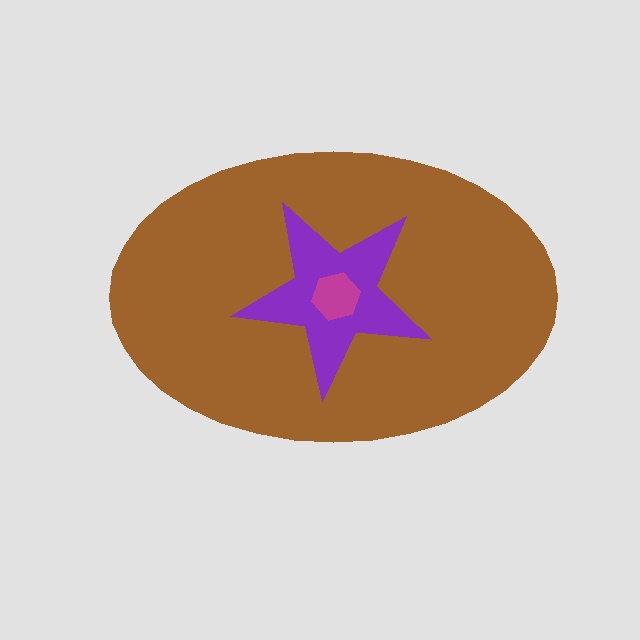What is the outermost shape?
The brown ellipse.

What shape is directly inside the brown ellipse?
The purple star.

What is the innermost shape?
The magenta hexagon.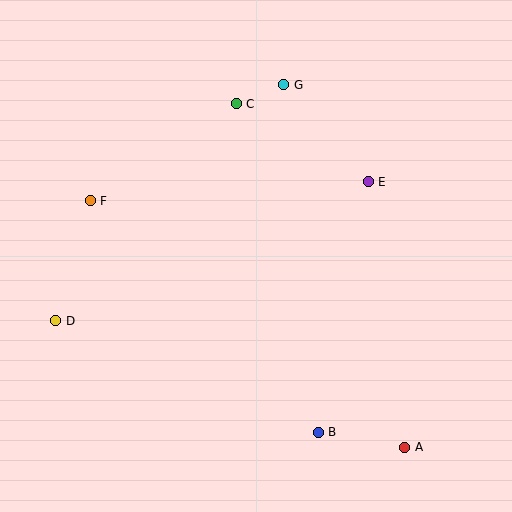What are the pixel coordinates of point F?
Point F is at (90, 201).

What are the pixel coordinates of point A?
Point A is at (405, 447).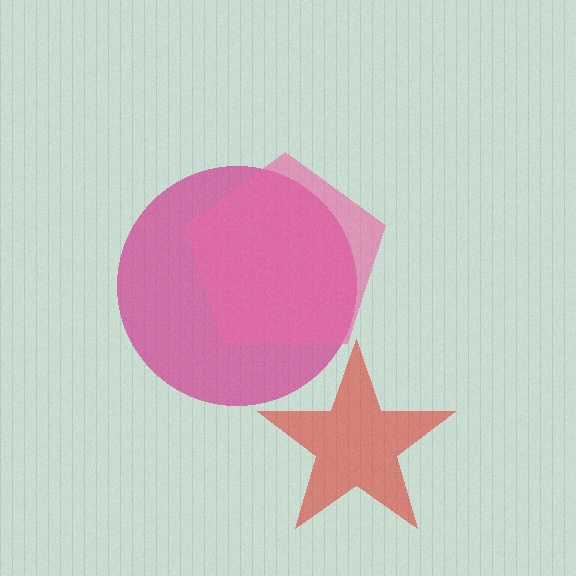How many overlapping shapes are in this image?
There are 3 overlapping shapes in the image.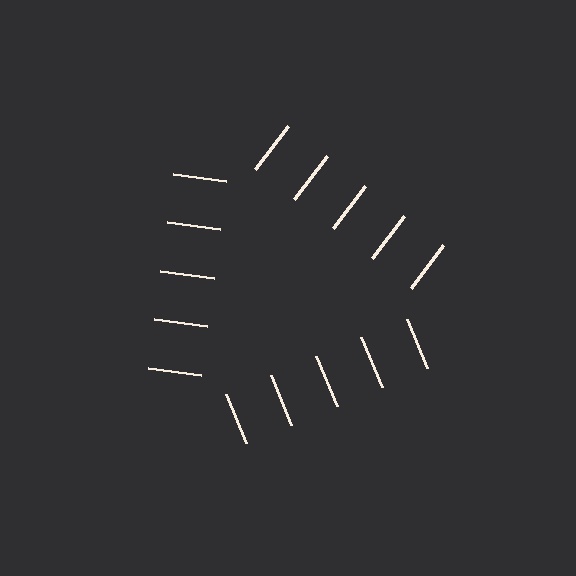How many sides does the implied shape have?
3 sides — the line-ends trace a triangle.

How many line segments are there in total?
15 — 5 along each of the 3 edges.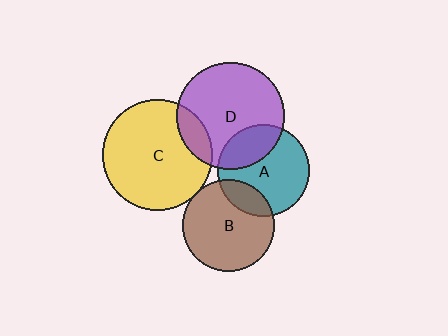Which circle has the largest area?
Circle C (yellow).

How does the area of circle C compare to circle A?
Approximately 1.5 times.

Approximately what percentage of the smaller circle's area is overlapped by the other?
Approximately 30%.